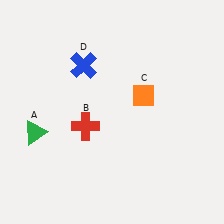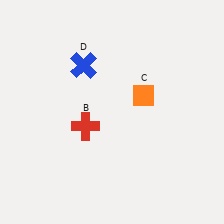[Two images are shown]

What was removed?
The green triangle (A) was removed in Image 2.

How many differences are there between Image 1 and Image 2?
There is 1 difference between the two images.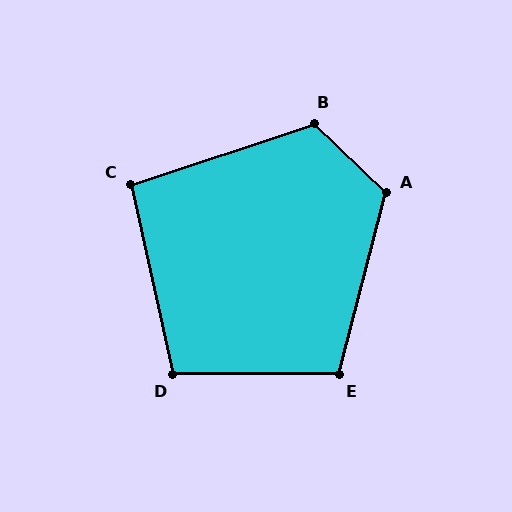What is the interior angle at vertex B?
Approximately 118 degrees (obtuse).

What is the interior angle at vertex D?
Approximately 103 degrees (obtuse).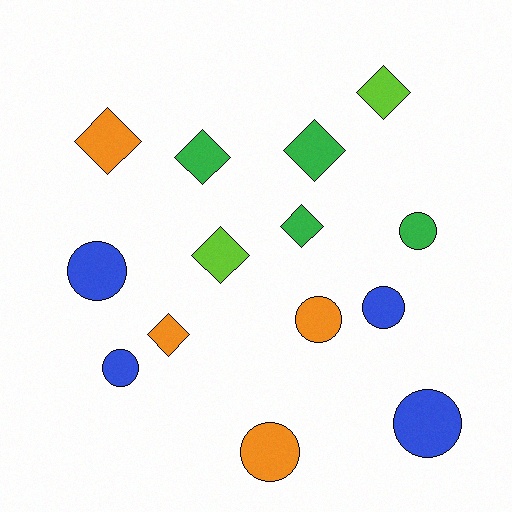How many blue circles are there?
There are 4 blue circles.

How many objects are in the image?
There are 14 objects.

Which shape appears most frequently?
Circle, with 7 objects.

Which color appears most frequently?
Orange, with 4 objects.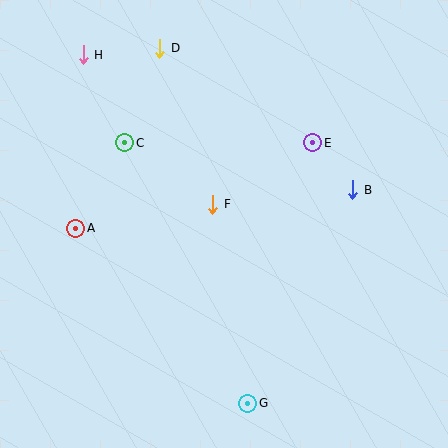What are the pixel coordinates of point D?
Point D is at (160, 48).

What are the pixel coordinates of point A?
Point A is at (76, 228).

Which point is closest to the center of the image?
Point F at (213, 204) is closest to the center.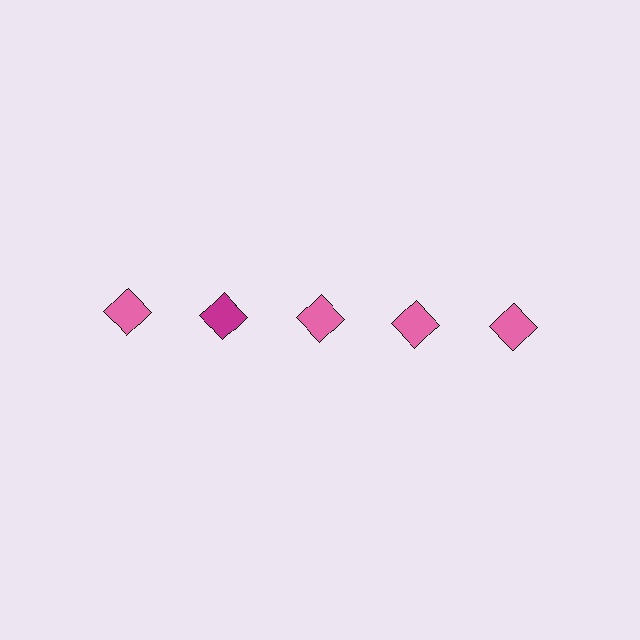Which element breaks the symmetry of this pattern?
The magenta diamond in the top row, second from left column breaks the symmetry. All other shapes are pink diamonds.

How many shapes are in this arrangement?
There are 5 shapes arranged in a grid pattern.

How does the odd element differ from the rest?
It has a different color: magenta instead of pink.